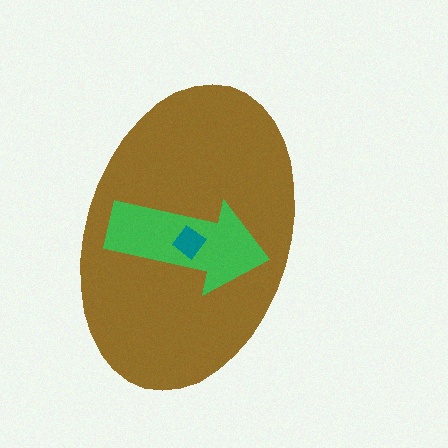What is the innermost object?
The teal diamond.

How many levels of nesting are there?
3.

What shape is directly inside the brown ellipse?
The green arrow.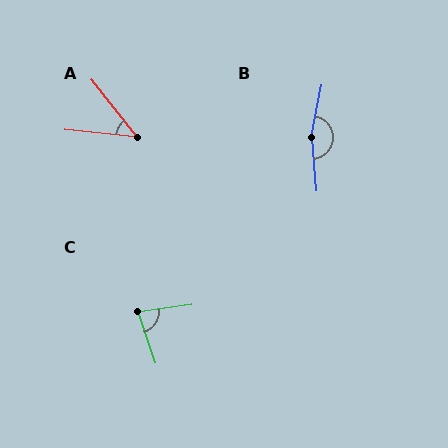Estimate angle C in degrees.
Approximately 79 degrees.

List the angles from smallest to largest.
A (45°), C (79°), B (163°).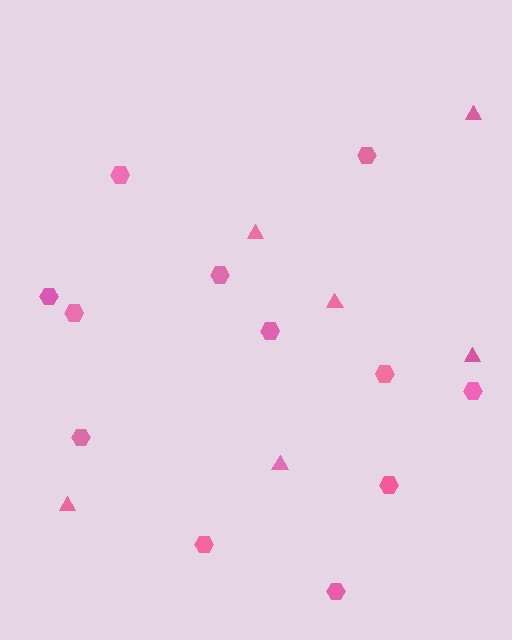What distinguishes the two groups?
There are 2 groups: one group of hexagons (12) and one group of triangles (6).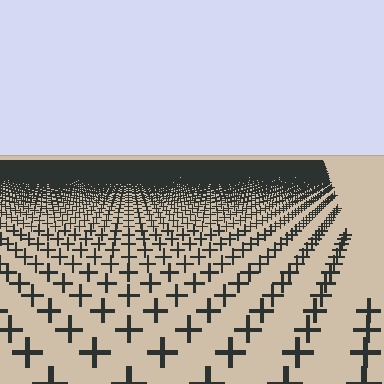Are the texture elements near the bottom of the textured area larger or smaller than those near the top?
Larger. Near the bottom, elements are closer to the viewer and appear at a bigger on-screen size.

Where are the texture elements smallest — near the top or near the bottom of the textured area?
Near the top.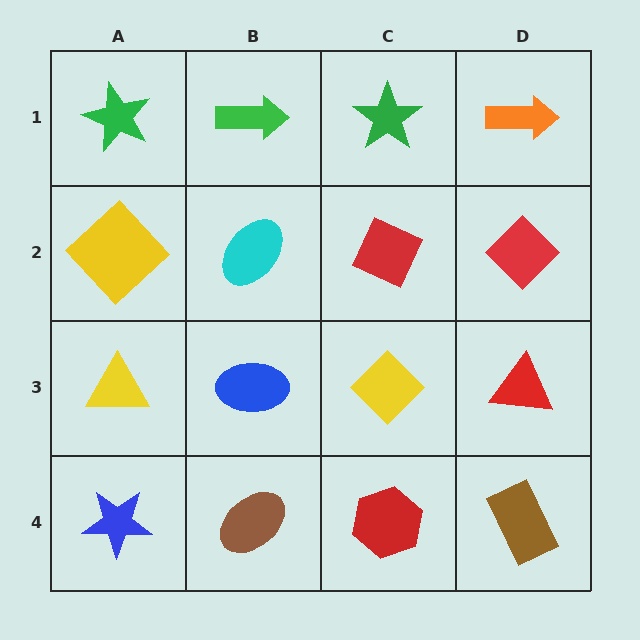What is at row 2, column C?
A red diamond.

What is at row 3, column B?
A blue ellipse.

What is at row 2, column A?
A yellow diamond.